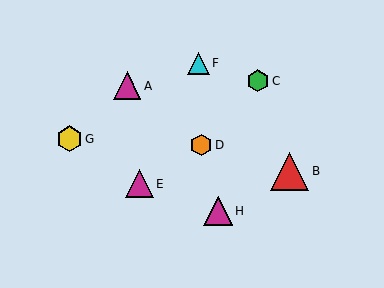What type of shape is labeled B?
Shape B is a red triangle.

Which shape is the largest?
The red triangle (labeled B) is the largest.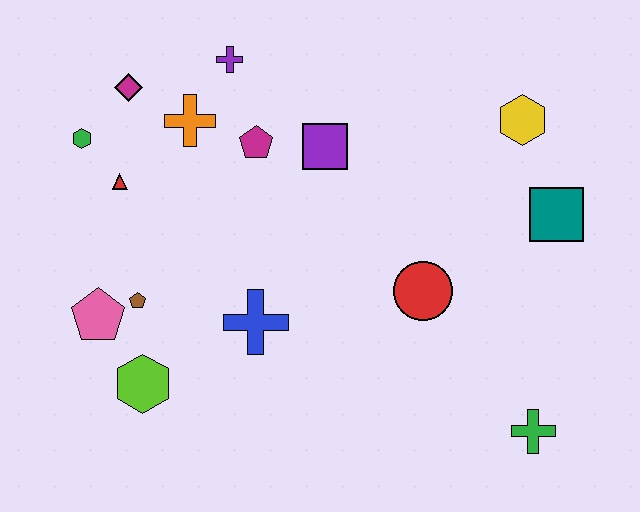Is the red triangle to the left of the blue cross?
Yes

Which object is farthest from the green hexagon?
The green cross is farthest from the green hexagon.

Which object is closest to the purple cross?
The orange cross is closest to the purple cross.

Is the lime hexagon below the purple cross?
Yes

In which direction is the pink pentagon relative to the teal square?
The pink pentagon is to the left of the teal square.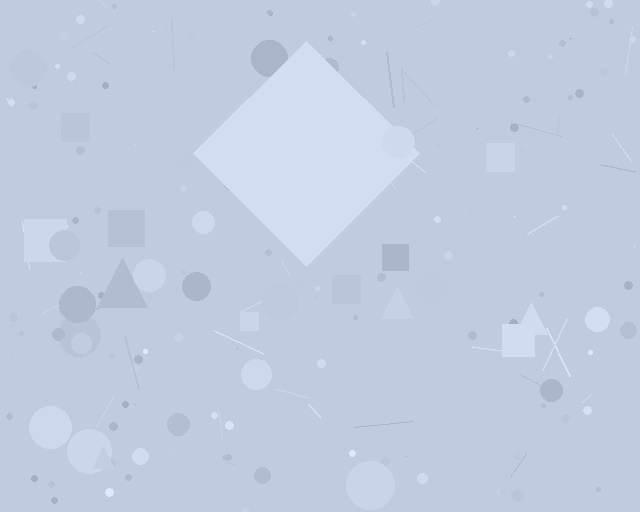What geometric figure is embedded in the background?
A diamond is embedded in the background.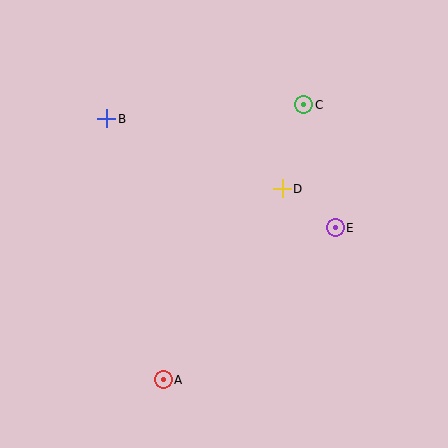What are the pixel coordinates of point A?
Point A is at (163, 380).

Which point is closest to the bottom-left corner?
Point A is closest to the bottom-left corner.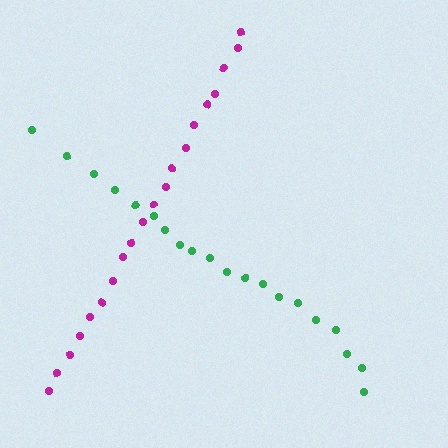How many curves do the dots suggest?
There are 2 distinct paths.